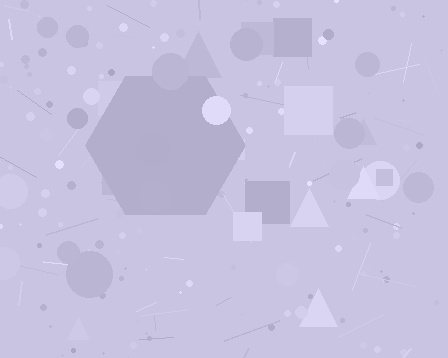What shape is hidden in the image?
A hexagon is hidden in the image.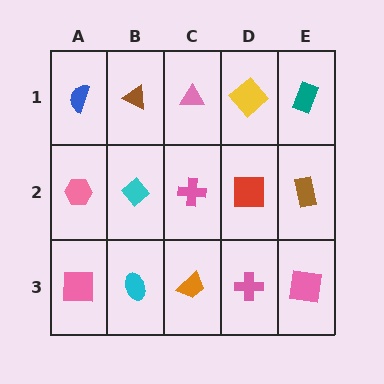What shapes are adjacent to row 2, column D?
A yellow diamond (row 1, column D), a pink cross (row 3, column D), a pink cross (row 2, column C), a brown rectangle (row 2, column E).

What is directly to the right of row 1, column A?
A brown triangle.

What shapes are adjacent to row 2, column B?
A brown triangle (row 1, column B), a cyan ellipse (row 3, column B), a pink hexagon (row 2, column A), a pink cross (row 2, column C).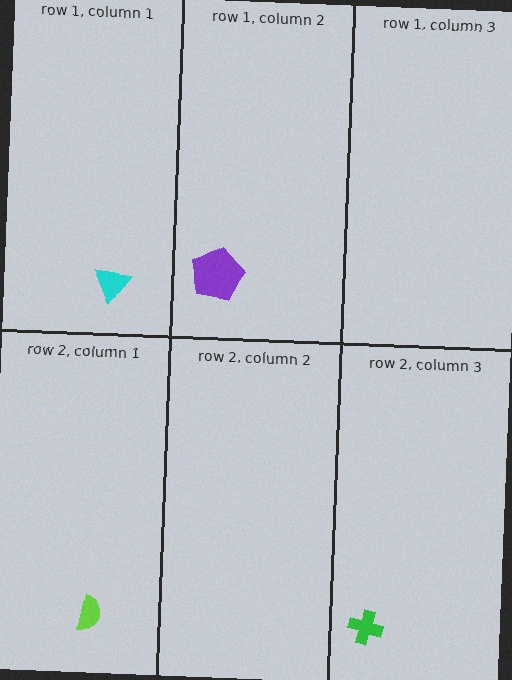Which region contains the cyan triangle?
The row 1, column 1 region.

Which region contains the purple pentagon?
The row 1, column 2 region.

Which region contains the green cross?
The row 2, column 3 region.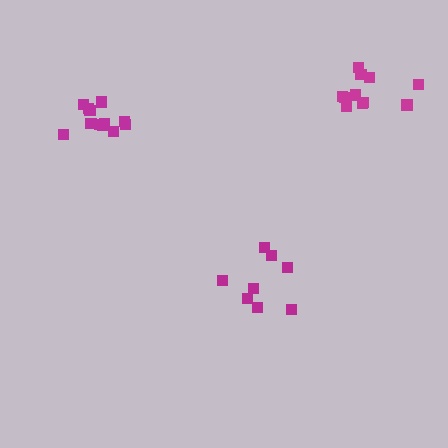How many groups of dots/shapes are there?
There are 3 groups.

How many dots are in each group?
Group 1: 8 dots, Group 2: 11 dots, Group 3: 12 dots (31 total).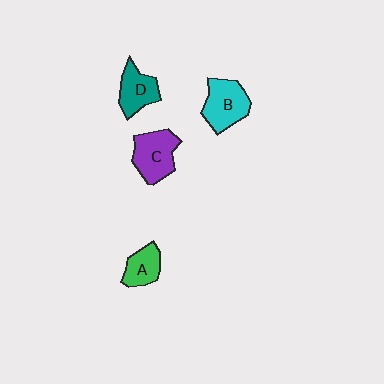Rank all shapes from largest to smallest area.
From largest to smallest: B (cyan), C (purple), D (teal), A (green).